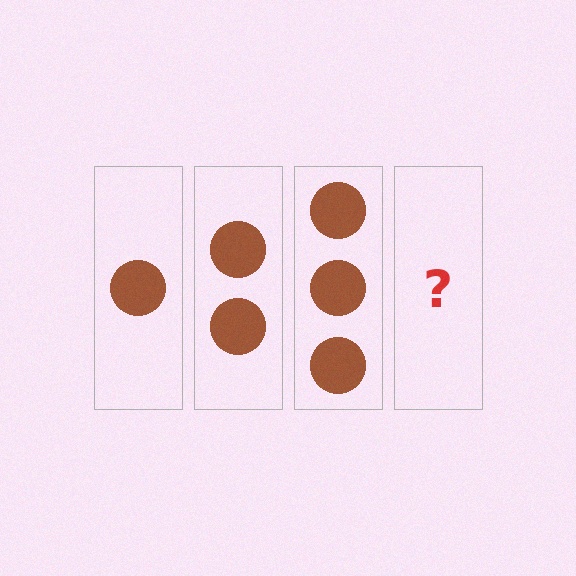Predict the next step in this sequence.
The next step is 4 circles.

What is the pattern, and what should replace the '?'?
The pattern is that each step adds one more circle. The '?' should be 4 circles.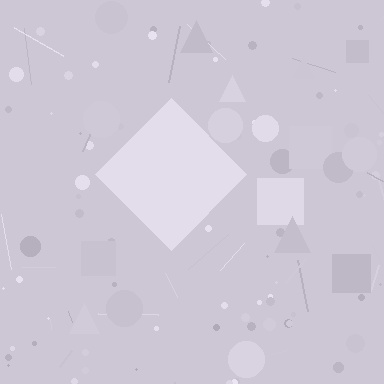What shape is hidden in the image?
A diamond is hidden in the image.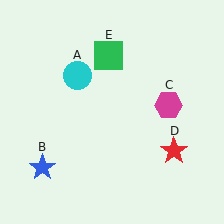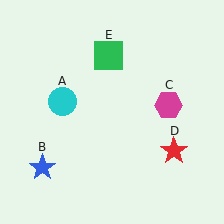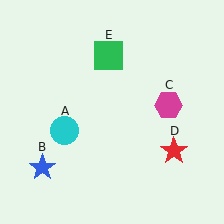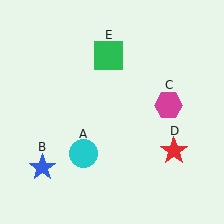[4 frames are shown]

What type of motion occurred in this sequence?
The cyan circle (object A) rotated counterclockwise around the center of the scene.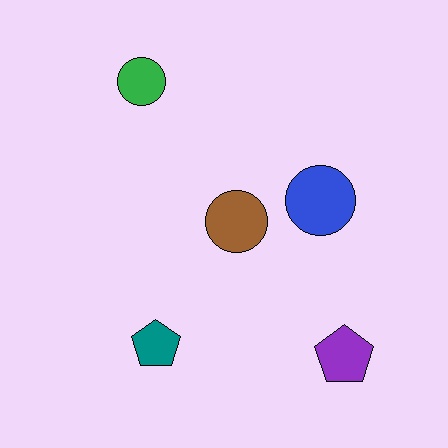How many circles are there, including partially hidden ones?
There are 3 circles.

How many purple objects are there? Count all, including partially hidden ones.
There is 1 purple object.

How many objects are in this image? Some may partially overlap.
There are 5 objects.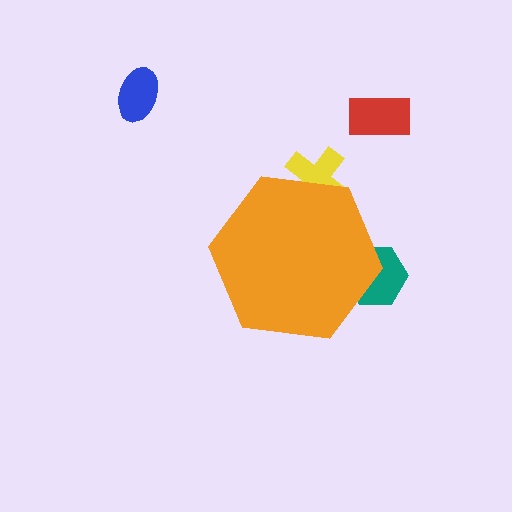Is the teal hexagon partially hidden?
Yes, the teal hexagon is partially hidden behind the orange hexagon.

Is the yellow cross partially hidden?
Yes, the yellow cross is partially hidden behind the orange hexagon.